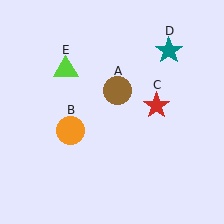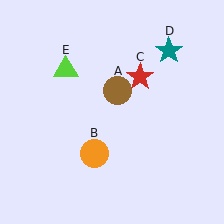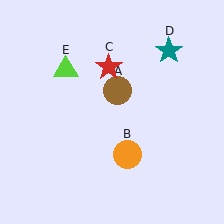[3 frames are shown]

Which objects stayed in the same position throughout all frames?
Brown circle (object A) and teal star (object D) and lime triangle (object E) remained stationary.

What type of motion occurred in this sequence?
The orange circle (object B), red star (object C) rotated counterclockwise around the center of the scene.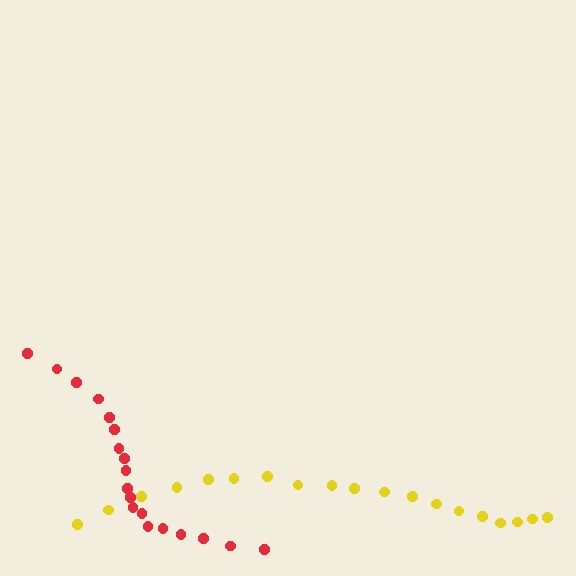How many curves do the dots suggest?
There are 2 distinct paths.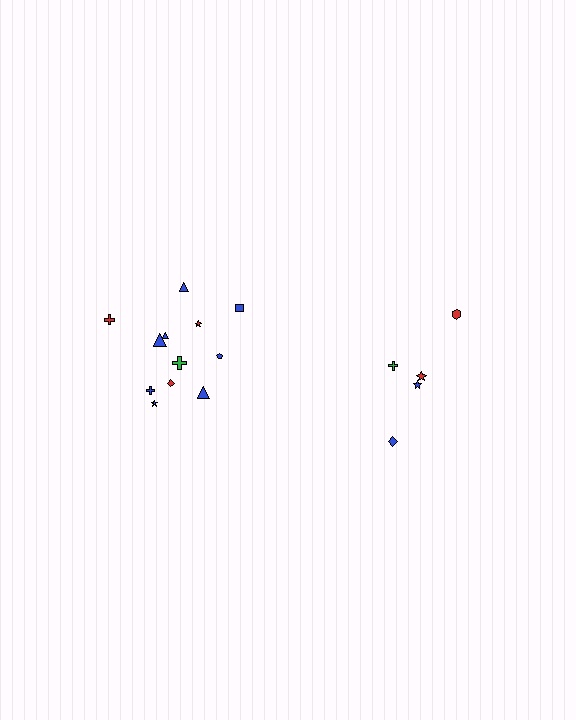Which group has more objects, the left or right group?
The left group.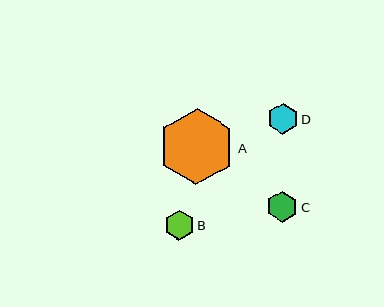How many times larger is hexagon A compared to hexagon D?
Hexagon A is approximately 2.5 times the size of hexagon D.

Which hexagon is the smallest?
Hexagon B is the smallest with a size of approximately 30 pixels.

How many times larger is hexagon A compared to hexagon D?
Hexagon A is approximately 2.5 times the size of hexagon D.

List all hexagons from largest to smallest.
From largest to smallest: A, C, D, B.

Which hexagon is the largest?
Hexagon A is the largest with a size of approximately 76 pixels.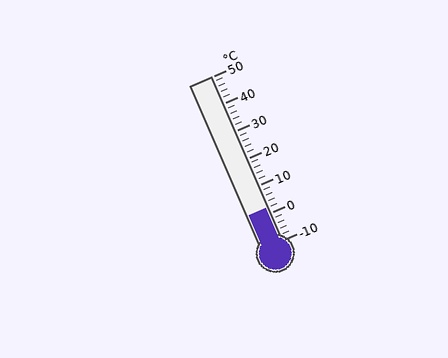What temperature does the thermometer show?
The thermometer shows approximately 2°C.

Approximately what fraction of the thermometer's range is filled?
The thermometer is filled to approximately 20% of its range.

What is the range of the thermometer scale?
The thermometer scale ranges from -10°C to 50°C.